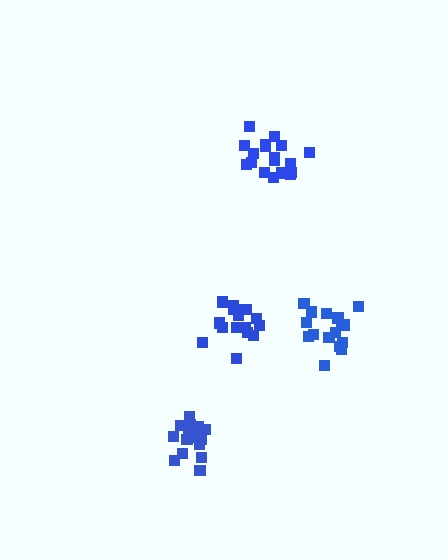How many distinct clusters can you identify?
There are 4 distinct clusters.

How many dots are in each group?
Group 1: 17 dots, Group 2: 19 dots, Group 3: 16 dots, Group 4: 16 dots (68 total).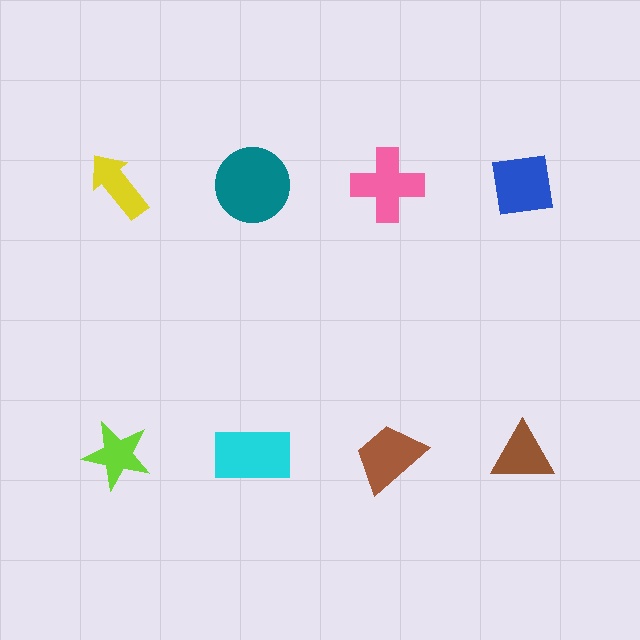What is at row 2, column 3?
A brown trapezoid.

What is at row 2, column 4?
A brown triangle.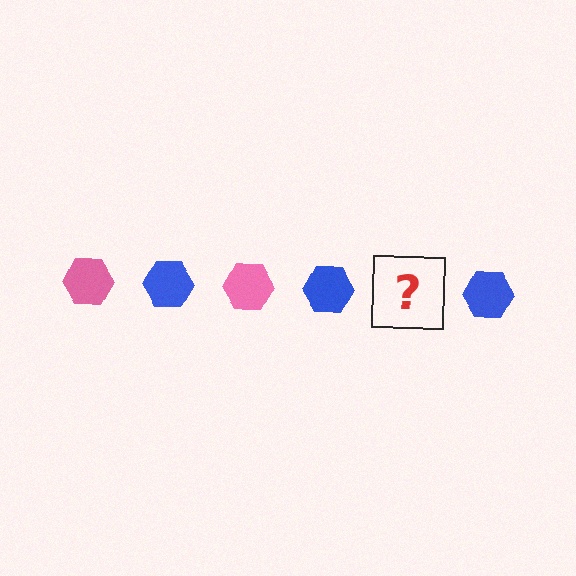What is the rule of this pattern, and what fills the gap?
The rule is that the pattern cycles through pink, blue hexagons. The gap should be filled with a pink hexagon.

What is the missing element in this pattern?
The missing element is a pink hexagon.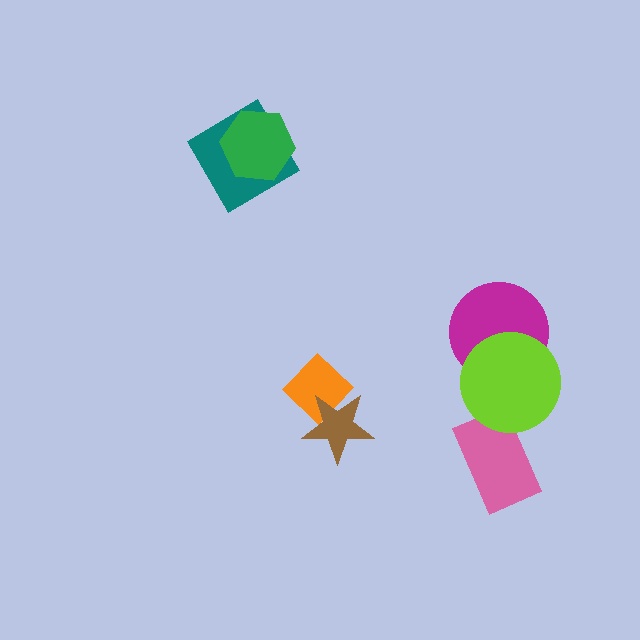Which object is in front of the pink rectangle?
The lime circle is in front of the pink rectangle.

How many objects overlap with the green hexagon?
1 object overlaps with the green hexagon.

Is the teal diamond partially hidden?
Yes, it is partially covered by another shape.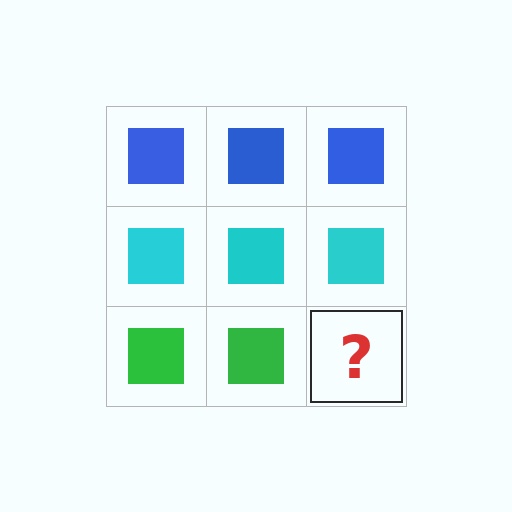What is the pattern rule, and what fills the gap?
The rule is that each row has a consistent color. The gap should be filled with a green square.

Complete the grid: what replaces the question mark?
The question mark should be replaced with a green square.